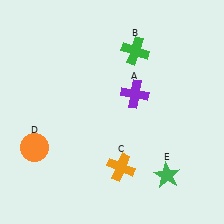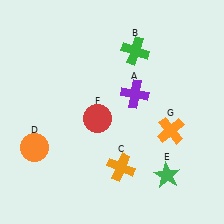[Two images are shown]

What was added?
A red circle (F), an orange cross (G) were added in Image 2.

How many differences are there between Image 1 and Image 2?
There are 2 differences between the two images.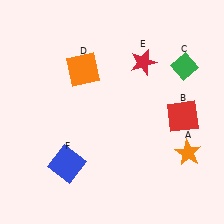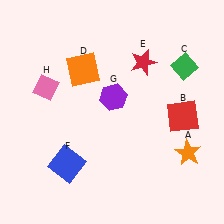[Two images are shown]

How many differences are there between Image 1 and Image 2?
There are 2 differences between the two images.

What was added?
A purple hexagon (G), a pink diamond (H) were added in Image 2.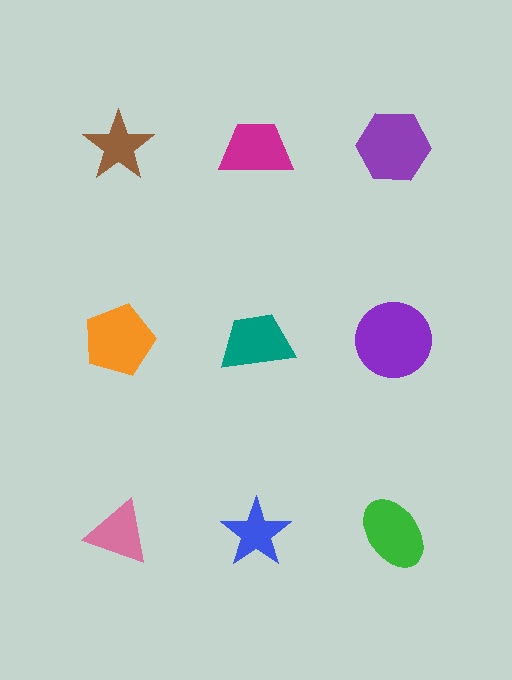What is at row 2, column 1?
An orange pentagon.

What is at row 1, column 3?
A purple hexagon.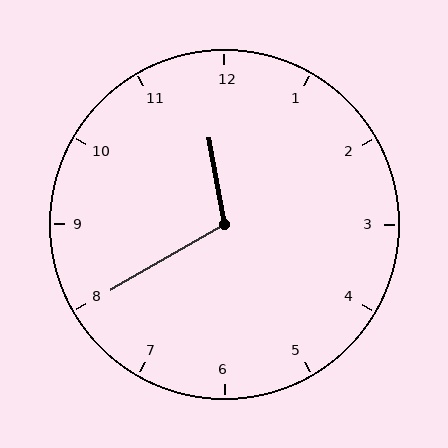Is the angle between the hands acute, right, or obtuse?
It is obtuse.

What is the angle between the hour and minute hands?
Approximately 110 degrees.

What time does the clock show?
11:40.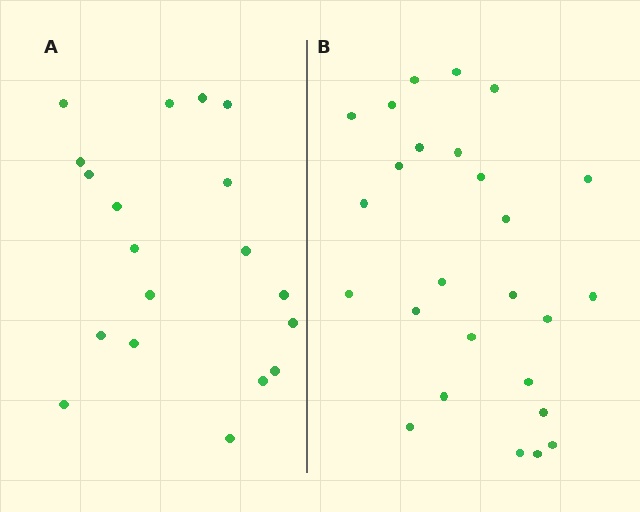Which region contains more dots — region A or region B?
Region B (the right region) has more dots.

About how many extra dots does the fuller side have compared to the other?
Region B has roughly 8 or so more dots than region A.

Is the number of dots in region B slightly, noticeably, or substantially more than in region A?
Region B has noticeably more, but not dramatically so. The ratio is roughly 1.4 to 1.